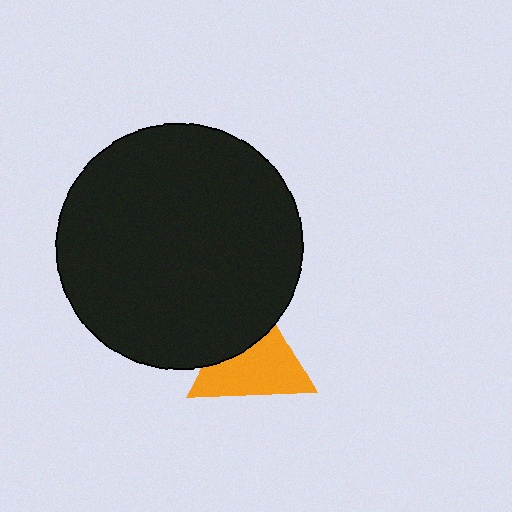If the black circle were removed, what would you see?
You would see the complete orange triangle.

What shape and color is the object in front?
The object in front is a black circle.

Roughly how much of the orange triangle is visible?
Most of it is visible (roughly 65%).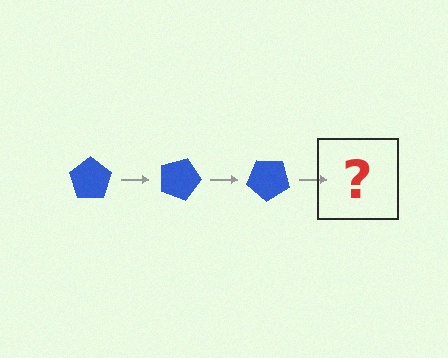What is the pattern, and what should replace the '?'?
The pattern is that the pentagon rotates 20 degrees each step. The '?' should be a blue pentagon rotated 60 degrees.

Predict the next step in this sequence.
The next step is a blue pentagon rotated 60 degrees.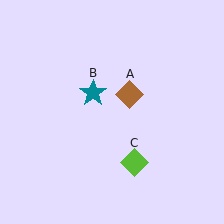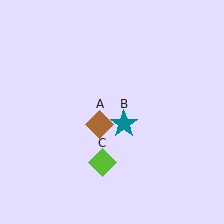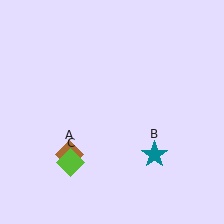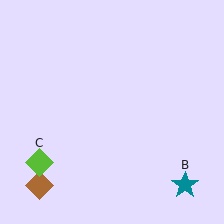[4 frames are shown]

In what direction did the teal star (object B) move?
The teal star (object B) moved down and to the right.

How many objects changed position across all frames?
3 objects changed position: brown diamond (object A), teal star (object B), lime diamond (object C).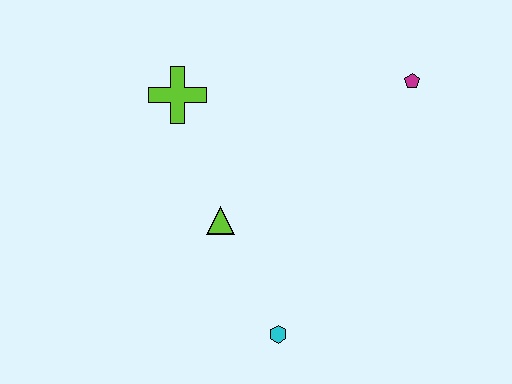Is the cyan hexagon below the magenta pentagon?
Yes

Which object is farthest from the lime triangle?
The magenta pentagon is farthest from the lime triangle.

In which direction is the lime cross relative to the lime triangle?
The lime cross is above the lime triangle.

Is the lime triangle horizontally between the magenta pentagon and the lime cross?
Yes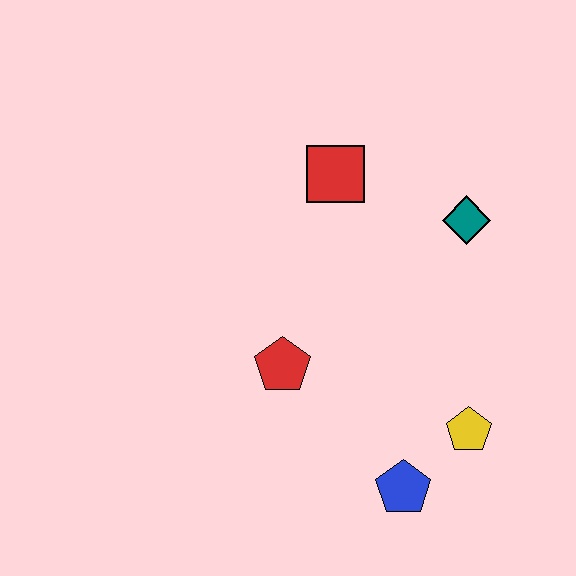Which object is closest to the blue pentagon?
The yellow pentagon is closest to the blue pentagon.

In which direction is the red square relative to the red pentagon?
The red square is above the red pentagon.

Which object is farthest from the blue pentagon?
The red square is farthest from the blue pentagon.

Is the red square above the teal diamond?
Yes